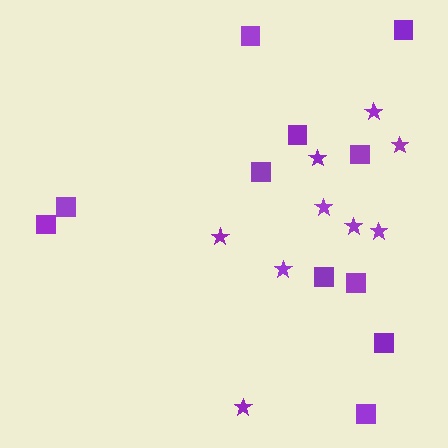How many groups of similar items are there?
There are 2 groups: one group of squares (11) and one group of stars (9).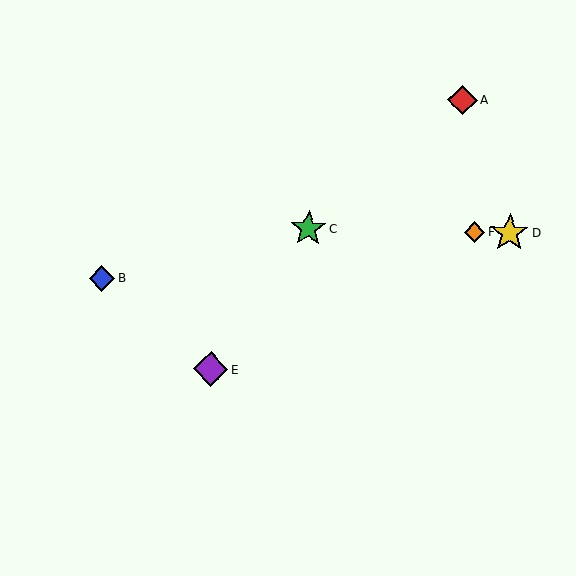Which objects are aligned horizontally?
Objects C, D, F are aligned horizontally.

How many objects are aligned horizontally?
3 objects (C, D, F) are aligned horizontally.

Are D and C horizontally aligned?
Yes, both are at y≈233.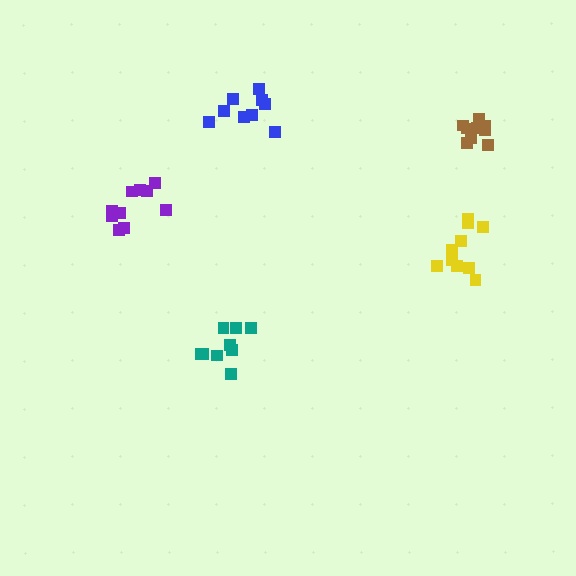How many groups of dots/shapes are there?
There are 5 groups.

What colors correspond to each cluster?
The clusters are colored: purple, blue, teal, brown, yellow.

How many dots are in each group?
Group 1: 10 dots, Group 2: 9 dots, Group 3: 9 dots, Group 4: 9 dots, Group 5: 10 dots (47 total).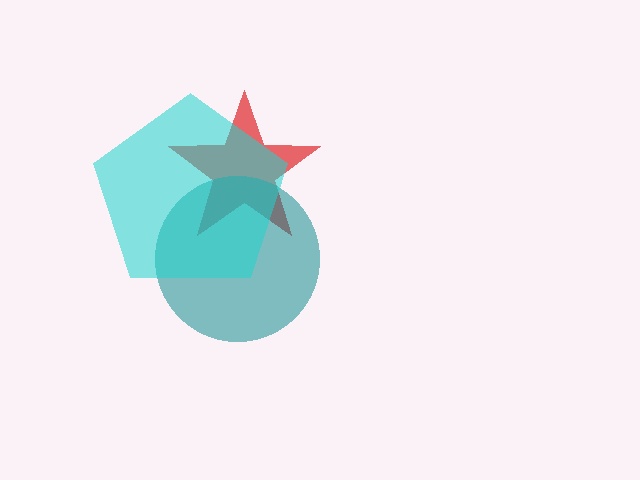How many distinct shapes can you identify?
There are 3 distinct shapes: a red star, a teal circle, a cyan pentagon.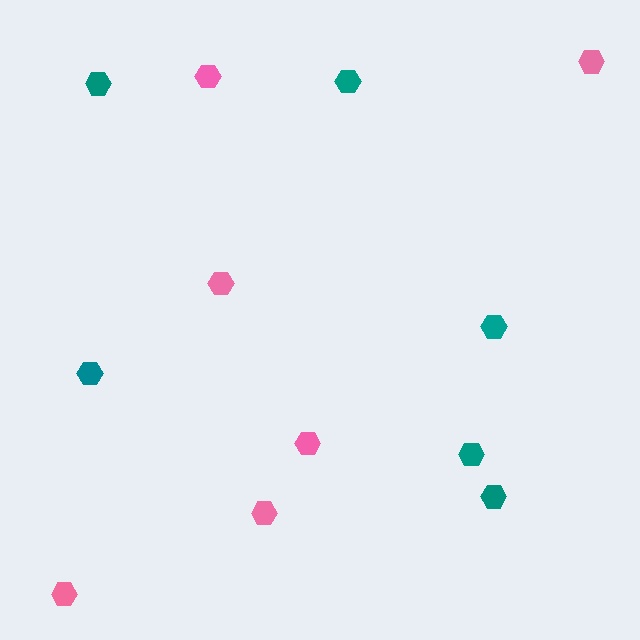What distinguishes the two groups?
There are 2 groups: one group of pink hexagons (6) and one group of teal hexagons (6).